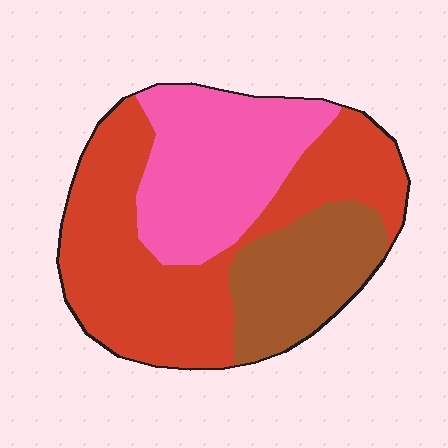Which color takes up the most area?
Red, at roughly 50%.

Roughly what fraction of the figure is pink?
Pink covers about 30% of the figure.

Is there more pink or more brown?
Pink.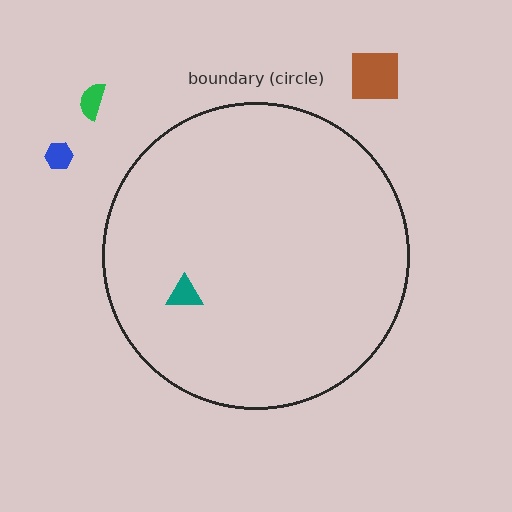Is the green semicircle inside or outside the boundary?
Outside.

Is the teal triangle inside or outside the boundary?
Inside.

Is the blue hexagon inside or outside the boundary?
Outside.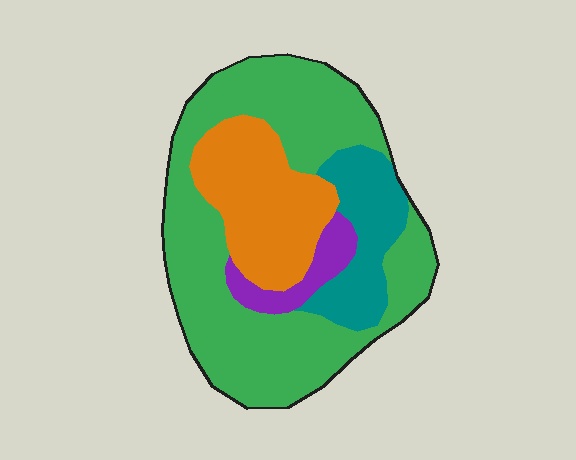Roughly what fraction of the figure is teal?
Teal covers roughly 15% of the figure.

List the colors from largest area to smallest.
From largest to smallest: green, orange, teal, purple.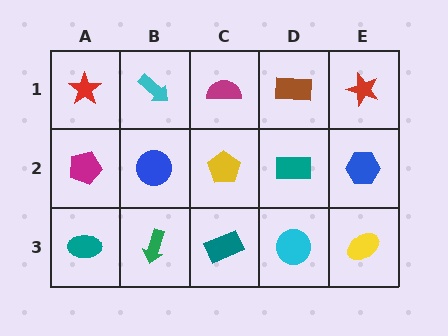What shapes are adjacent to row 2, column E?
A red star (row 1, column E), a yellow ellipse (row 3, column E), a teal rectangle (row 2, column D).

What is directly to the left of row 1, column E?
A brown rectangle.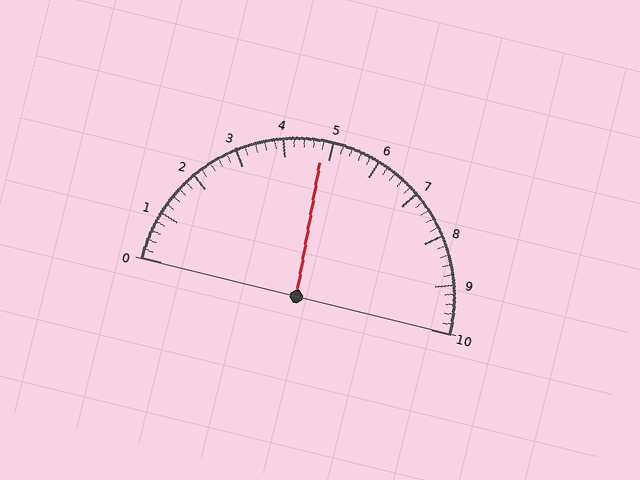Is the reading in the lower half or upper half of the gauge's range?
The reading is in the lower half of the range (0 to 10).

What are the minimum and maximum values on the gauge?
The gauge ranges from 0 to 10.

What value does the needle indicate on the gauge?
The needle indicates approximately 4.8.